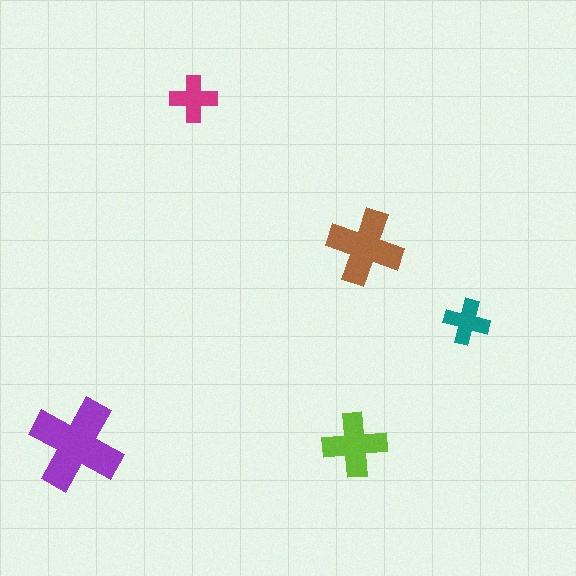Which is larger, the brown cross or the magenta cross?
The brown one.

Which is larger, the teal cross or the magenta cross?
The magenta one.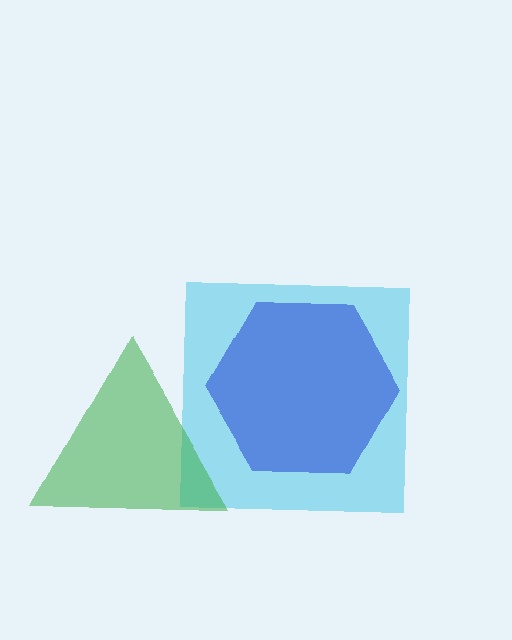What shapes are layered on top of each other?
The layered shapes are: a cyan square, a blue hexagon, a green triangle.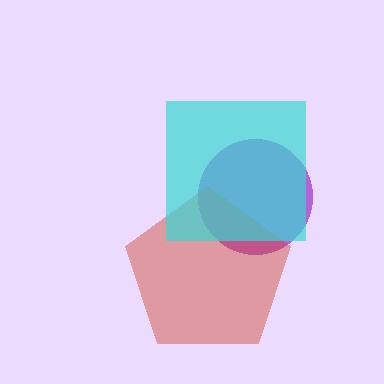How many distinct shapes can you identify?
There are 3 distinct shapes: a purple circle, a red pentagon, a cyan square.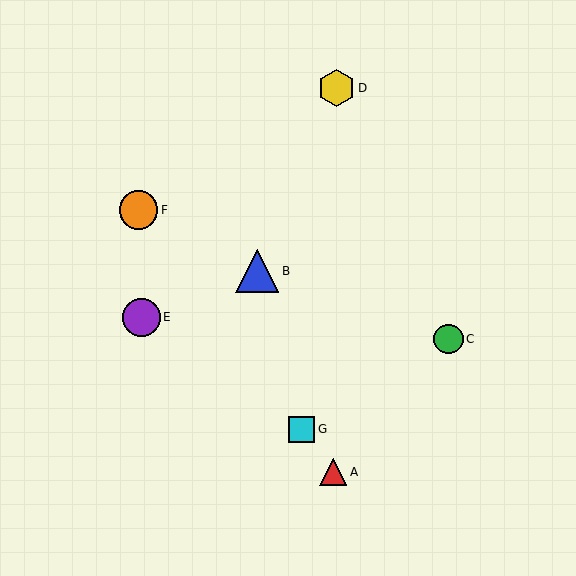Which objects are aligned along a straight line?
Objects A, F, G are aligned along a straight line.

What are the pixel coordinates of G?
Object G is at (302, 429).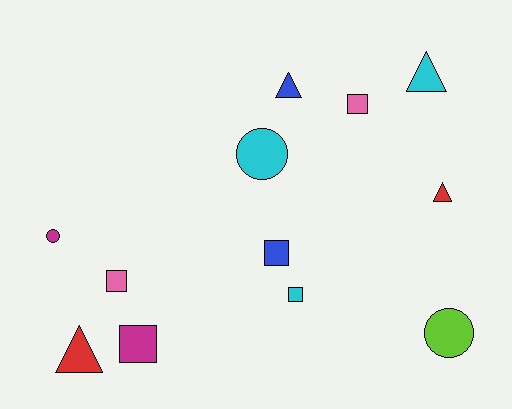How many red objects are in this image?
There are 2 red objects.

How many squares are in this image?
There are 5 squares.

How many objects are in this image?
There are 12 objects.